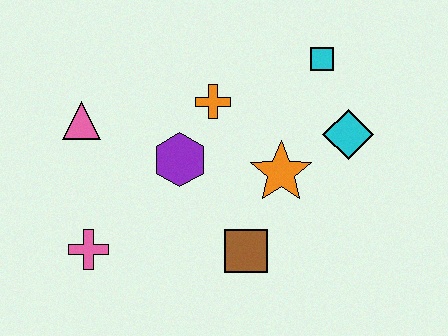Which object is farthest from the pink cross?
The cyan square is farthest from the pink cross.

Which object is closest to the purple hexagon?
The orange cross is closest to the purple hexagon.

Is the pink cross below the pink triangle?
Yes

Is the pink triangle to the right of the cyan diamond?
No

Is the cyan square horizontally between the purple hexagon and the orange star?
No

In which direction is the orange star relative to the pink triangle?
The orange star is to the right of the pink triangle.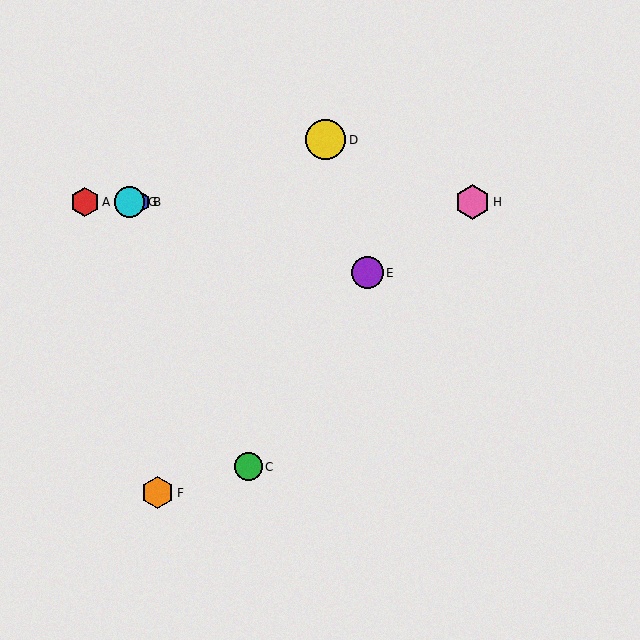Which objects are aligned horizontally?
Objects A, B, G, H are aligned horizontally.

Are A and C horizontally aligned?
No, A is at y≈202 and C is at y≈467.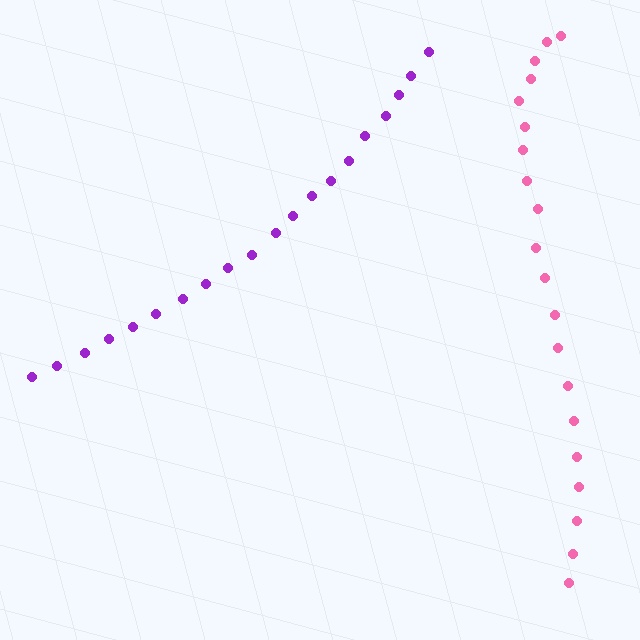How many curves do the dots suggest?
There are 2 distinct paths.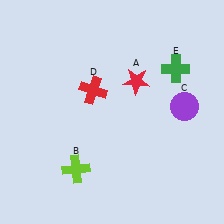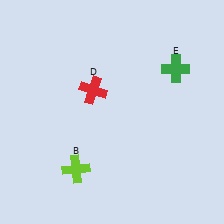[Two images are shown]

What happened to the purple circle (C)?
The purple circle (C) was removed in Image 2. It was in the top-right area of Image 1.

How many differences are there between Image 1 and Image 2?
There are 2 differences between the two images.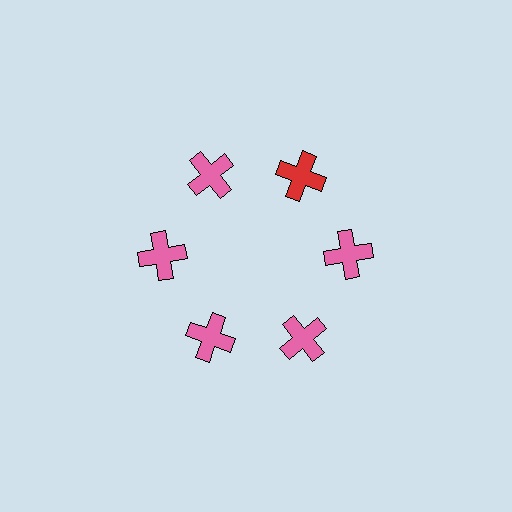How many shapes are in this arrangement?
There are 6 shapes arranged in a ring pattern.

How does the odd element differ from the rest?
It has a different color: red instead of pink.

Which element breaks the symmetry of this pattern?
The red cross at roughly the 1 o'clock position breaks the symmetry. All other shapes are pink crosses.